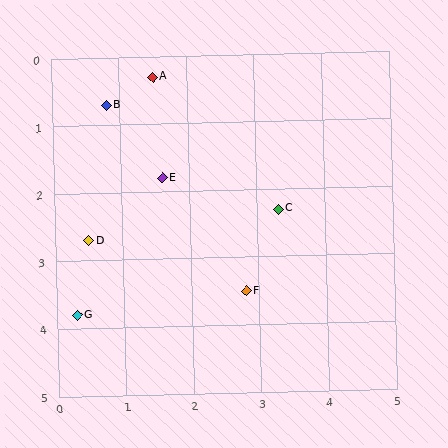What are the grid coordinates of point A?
Point A is at approximately (1.5, 0.3).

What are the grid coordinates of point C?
Point C is at approximately (3.3, 2.3).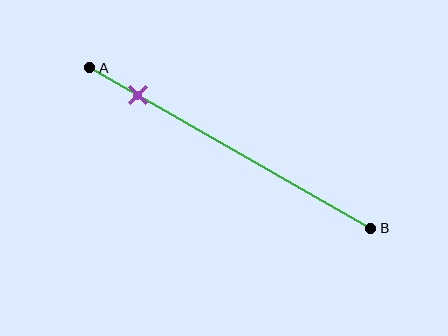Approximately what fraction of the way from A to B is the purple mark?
The purple mark is approximately 15% of the way from A to B.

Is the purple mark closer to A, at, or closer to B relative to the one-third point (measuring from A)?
The purple mark is closer to point A than the one-third point of segment AB.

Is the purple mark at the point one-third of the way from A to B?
No, the mark is at about 15% from A, not at the 33% one-third point.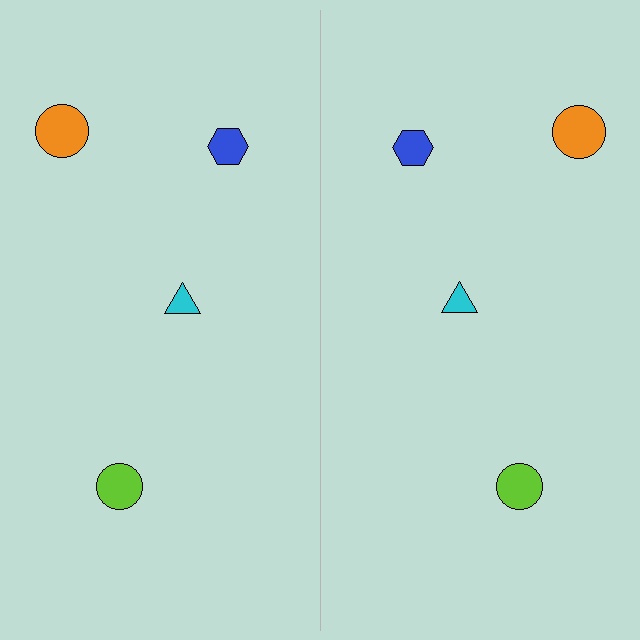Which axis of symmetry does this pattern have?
The pattern has a vertical axis of symmetry running through the center of the image.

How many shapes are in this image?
There are 8 shapes in this image.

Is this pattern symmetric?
Yes, this pattern has bilateral (reflection) symmetry.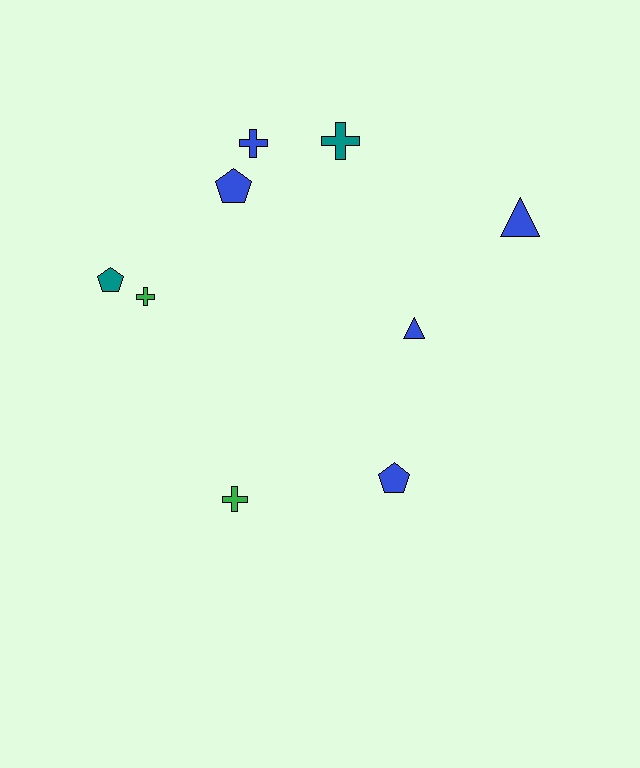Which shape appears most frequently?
Cross, with 4 objects.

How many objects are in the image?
There are 9 objects.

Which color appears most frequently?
Blue, with 5 objects.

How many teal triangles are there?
There are no teal triangles.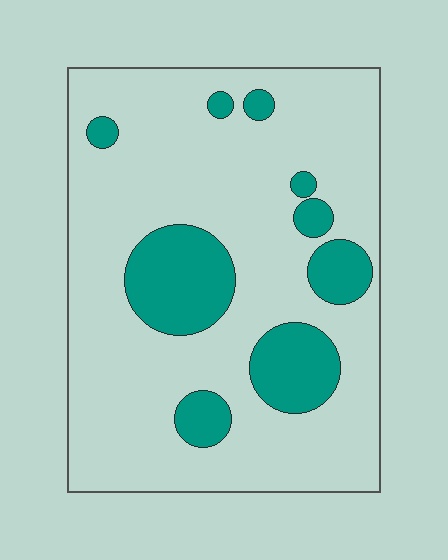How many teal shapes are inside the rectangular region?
9.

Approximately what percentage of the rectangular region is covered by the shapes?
Approximately 20%.